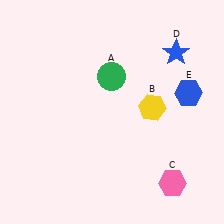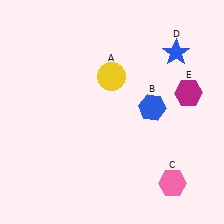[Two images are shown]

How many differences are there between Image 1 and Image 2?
There are 3 differences between the two images.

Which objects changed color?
A changed from green to yellow. B changed from yellow to blue. E changed from blue to magenta.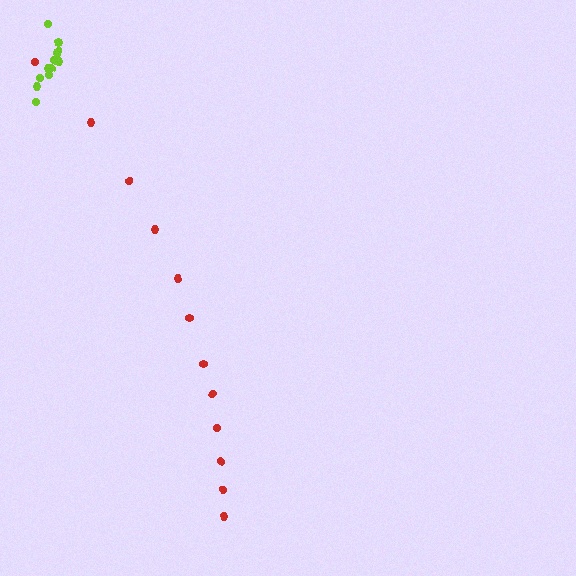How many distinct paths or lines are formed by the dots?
There are 2 distinct paths.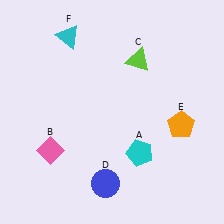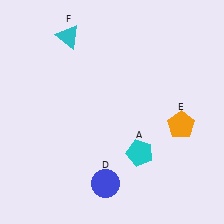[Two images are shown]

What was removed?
The lime triangle (C), the pink diamond (B) were removed in Image 2.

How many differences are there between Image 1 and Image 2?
There are 2 differences between the two images.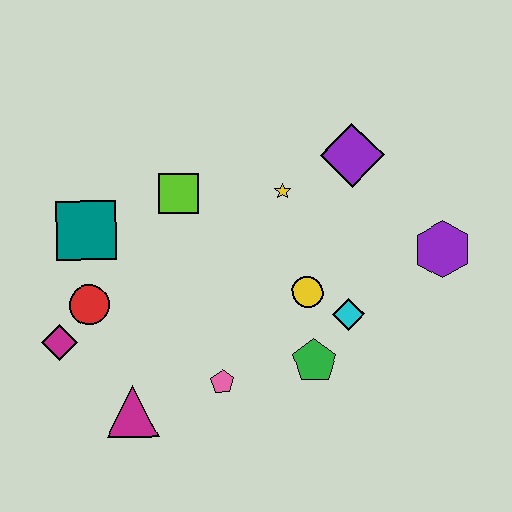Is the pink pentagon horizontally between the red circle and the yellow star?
Yes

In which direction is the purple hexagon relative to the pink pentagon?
The purple hexagon is to the right of the pink pentagon.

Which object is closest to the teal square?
The red circle is closest to the teal square.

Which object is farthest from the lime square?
The purple hexagon is farthest from the lime square.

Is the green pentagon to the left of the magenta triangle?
No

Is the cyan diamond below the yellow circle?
Yes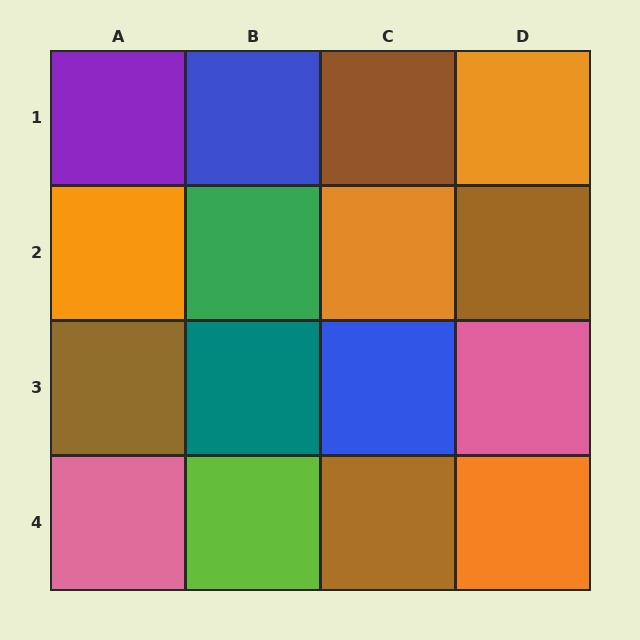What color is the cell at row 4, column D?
Orange.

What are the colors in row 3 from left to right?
Brown, teal, blue, pink.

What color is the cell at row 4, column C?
Brown.